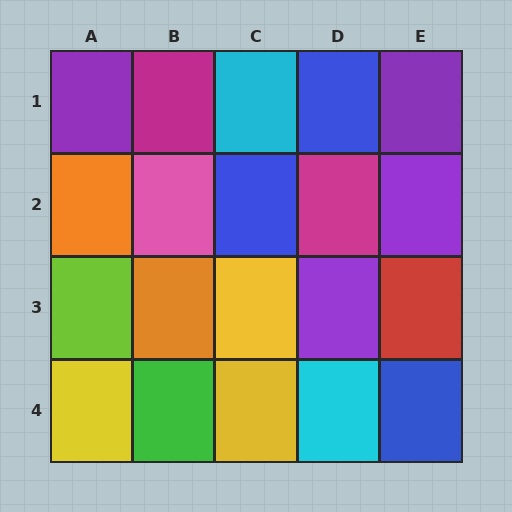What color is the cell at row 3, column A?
Lime.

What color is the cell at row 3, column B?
Orange.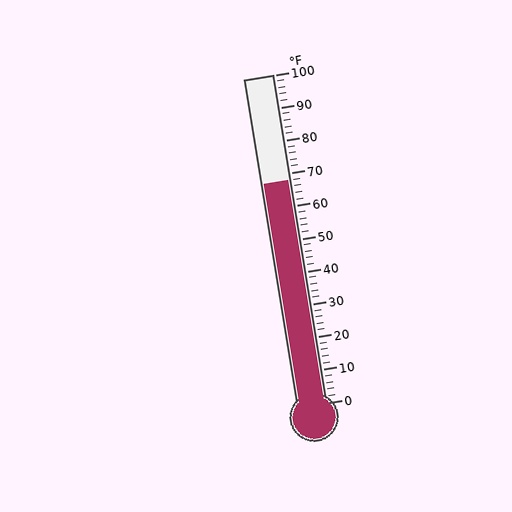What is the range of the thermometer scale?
The thermometer scale ranges from 0°F to 100°F.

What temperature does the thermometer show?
The thermometer shows approximately 68°F.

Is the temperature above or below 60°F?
The temperature is above 60°F.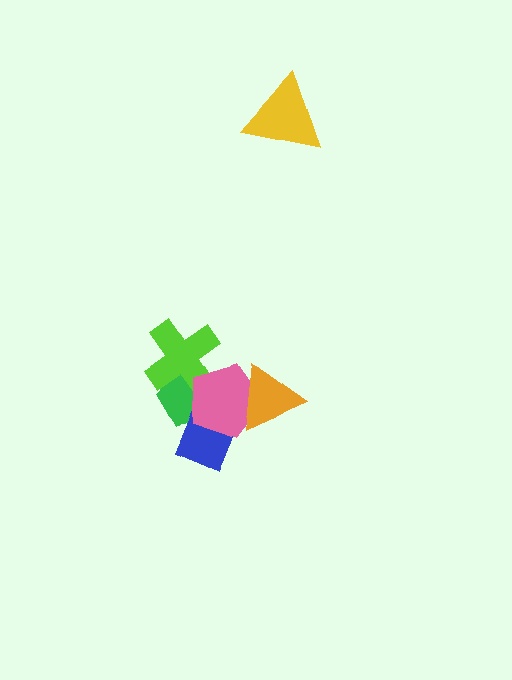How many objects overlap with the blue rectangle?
3 objects overlap with the blue rectangle.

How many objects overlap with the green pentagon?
3 objects overlap with the green pentagon.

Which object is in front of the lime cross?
The pink pentagon is in front of the lime cross.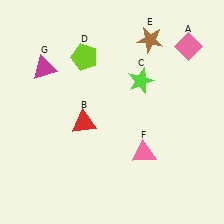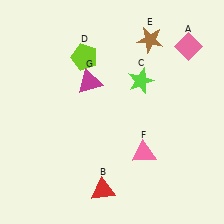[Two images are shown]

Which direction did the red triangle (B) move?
The red triangle (B) moved down.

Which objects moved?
The objects that moved are: the red triangle (B), the magenta triangle (G).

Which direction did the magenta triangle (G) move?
The magenta triangle (G) moved right.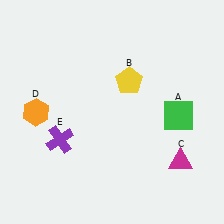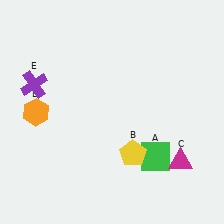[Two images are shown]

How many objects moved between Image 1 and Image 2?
3 objects moved between the two images.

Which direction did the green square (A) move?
The green square (A) moved down.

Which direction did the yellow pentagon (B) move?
The yellow pentagon (B) moved down.